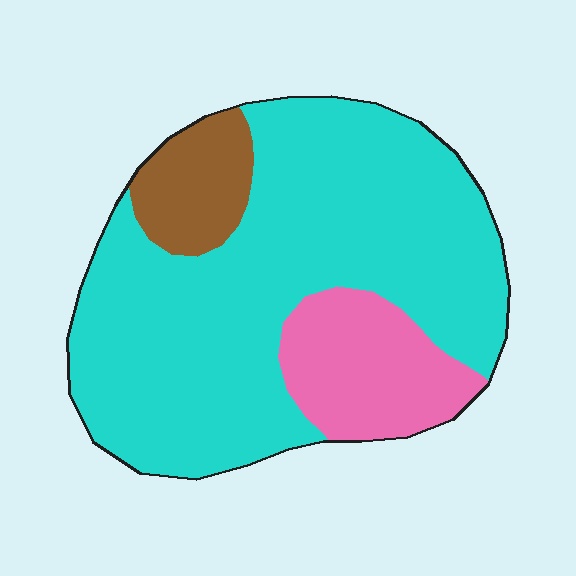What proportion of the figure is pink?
Pink covers around 15% of the figure.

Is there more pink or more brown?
Pink.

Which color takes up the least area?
Brown, at roughly 10%.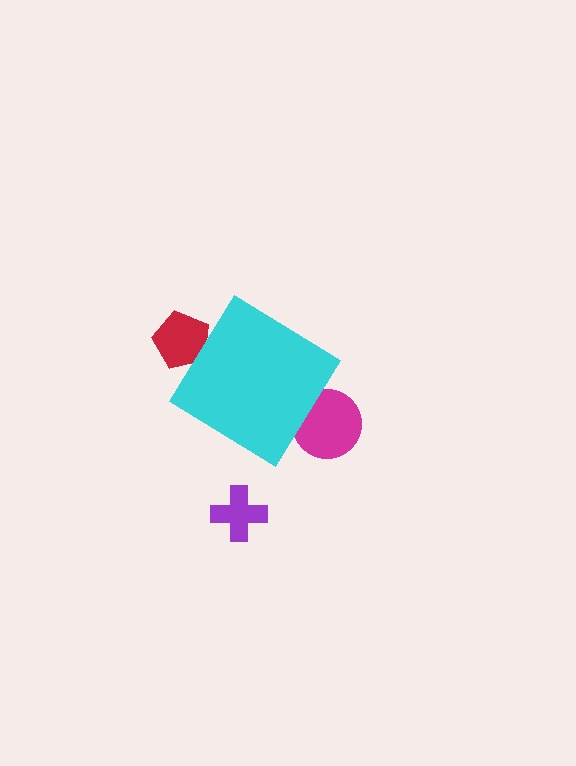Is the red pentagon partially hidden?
Yes, the red pentagon is partially hidden behind the cyan diamond.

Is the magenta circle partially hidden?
Yes, the magenta circle is partially hidden behind the cyan diamond.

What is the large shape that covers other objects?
A cyan diamond.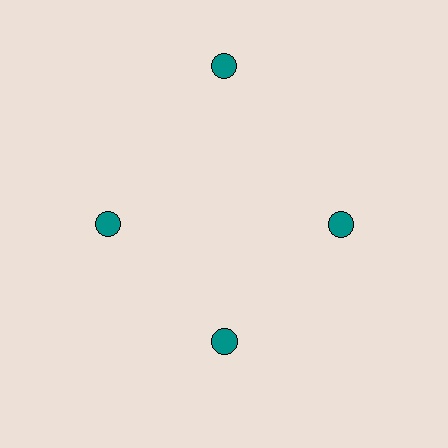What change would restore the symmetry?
The symmetry would be restored by moving it inward, back onto the ring so that all 4 circles sit at equal angles and equal distance from the center.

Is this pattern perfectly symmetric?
No. The 4 teal circles are arranged in a ring, but one element near the 12 o'clock position is pushed outward from the center, breaking the 4-fold rotational symmetry.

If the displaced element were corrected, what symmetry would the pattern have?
It would have 4-fold rotational symmetry — the pattern would map onto itself every 90 degrees.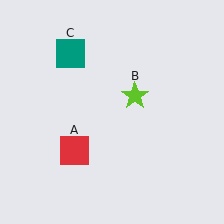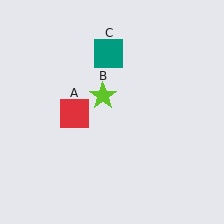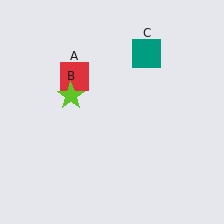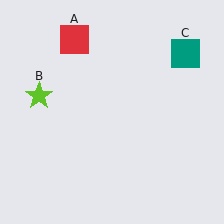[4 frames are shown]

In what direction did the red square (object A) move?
The red square (object A) moved up.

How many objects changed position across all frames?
3 objects changed position: red square (object A), lime star (object B), teal square (object C).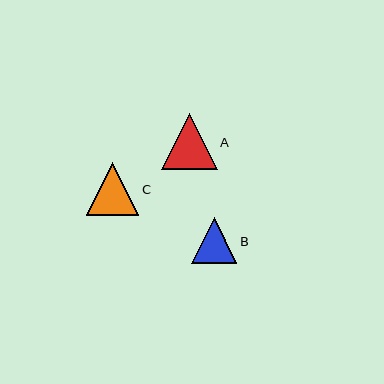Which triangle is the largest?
Triangle A is the largest with a size of approximately 56 pixels.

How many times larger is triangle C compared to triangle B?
Triangle C is approximately 1.2 times the size of triangle B.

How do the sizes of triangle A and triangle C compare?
Triangle A and triangle C are approximately the same size.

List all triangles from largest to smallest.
From largest to smallest: A, C, B.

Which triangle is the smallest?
Triangle B is the smallest with a size of approximately 45 pixels.